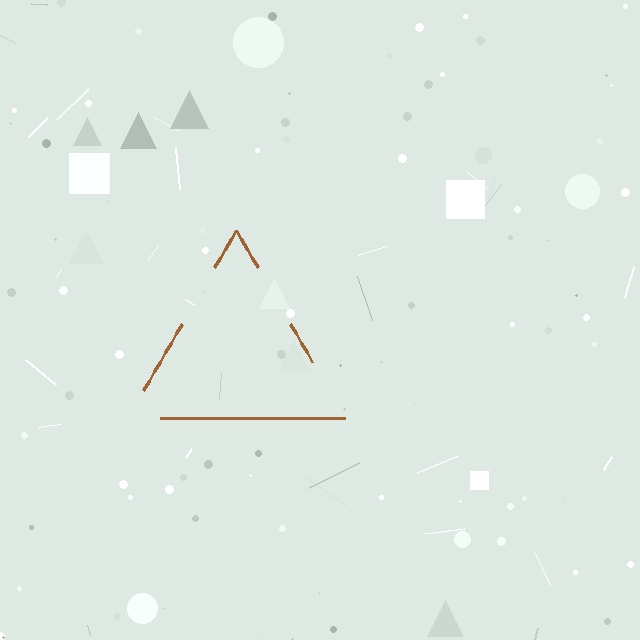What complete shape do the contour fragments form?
The contour fragments form a triangle.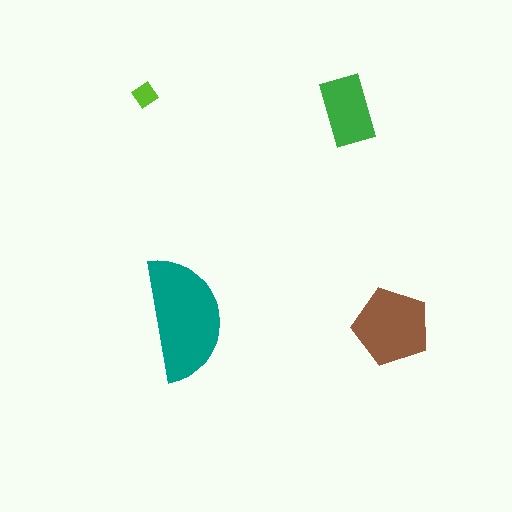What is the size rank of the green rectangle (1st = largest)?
3rd.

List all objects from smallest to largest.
The lime diamond, the green rectangle, the brown pentagon, the teal semicircle.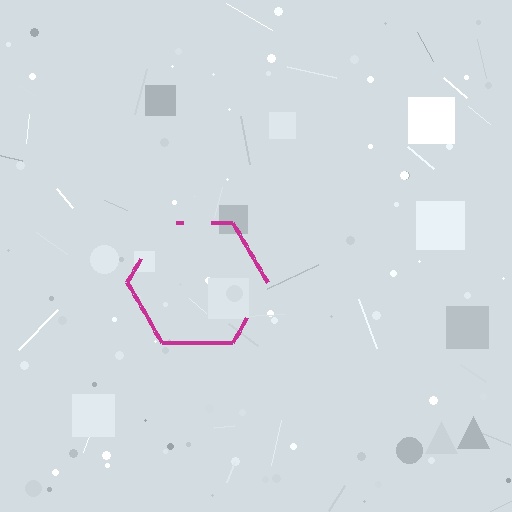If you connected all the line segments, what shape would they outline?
They would outline a hexagon.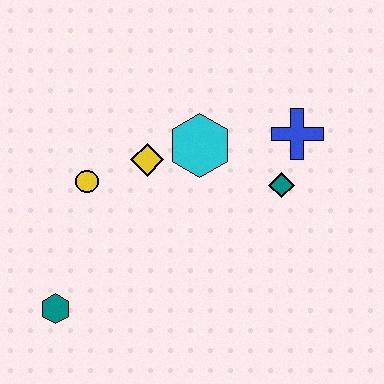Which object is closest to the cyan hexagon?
The yellow diamond is closest to the cyan hexagon.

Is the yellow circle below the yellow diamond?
Yes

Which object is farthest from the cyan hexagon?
The teal hexagon is farthest from the cyan hexagon.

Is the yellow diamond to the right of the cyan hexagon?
No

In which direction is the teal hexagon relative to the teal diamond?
The teal hexagon is to the left of the teal diamond.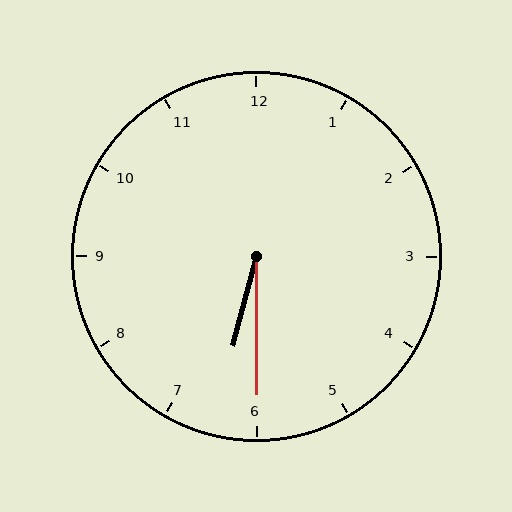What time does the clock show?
6:30.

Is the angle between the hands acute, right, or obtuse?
It is acute.